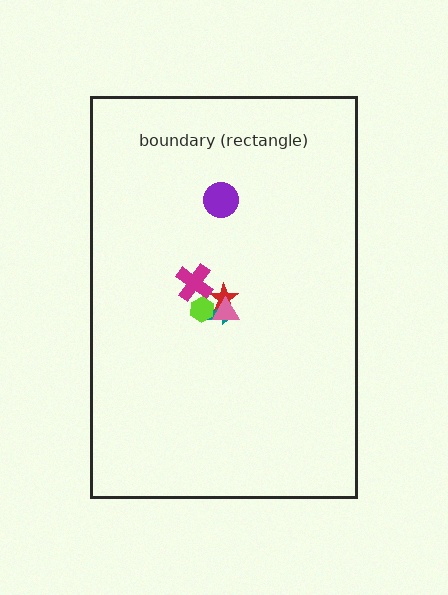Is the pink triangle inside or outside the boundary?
Inside.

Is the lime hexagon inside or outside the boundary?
Inside.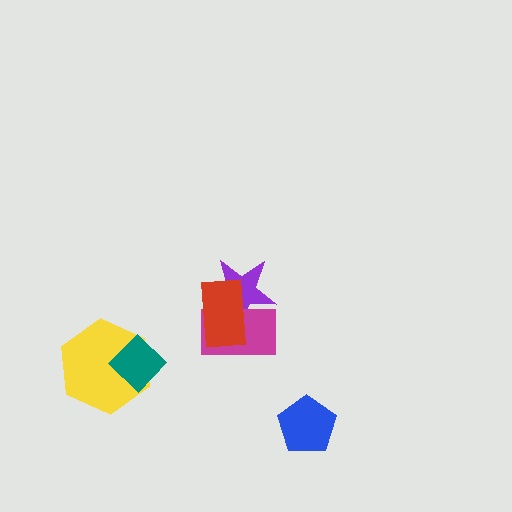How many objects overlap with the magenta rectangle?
2 objects overlap with the magenta rectangle.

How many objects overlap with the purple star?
2 objects overlap with the purple star.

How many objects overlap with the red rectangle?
2 objects overlap with the red rectangle.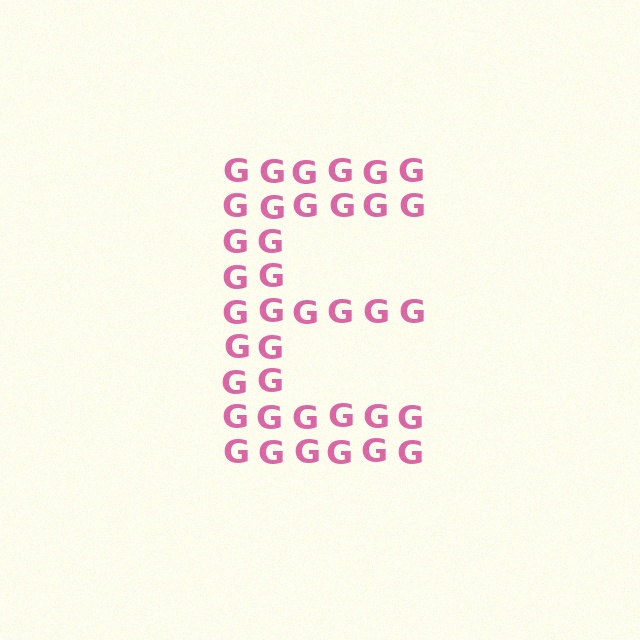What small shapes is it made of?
It is made of small letter G's.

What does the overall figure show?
The overall figure shows the letter E.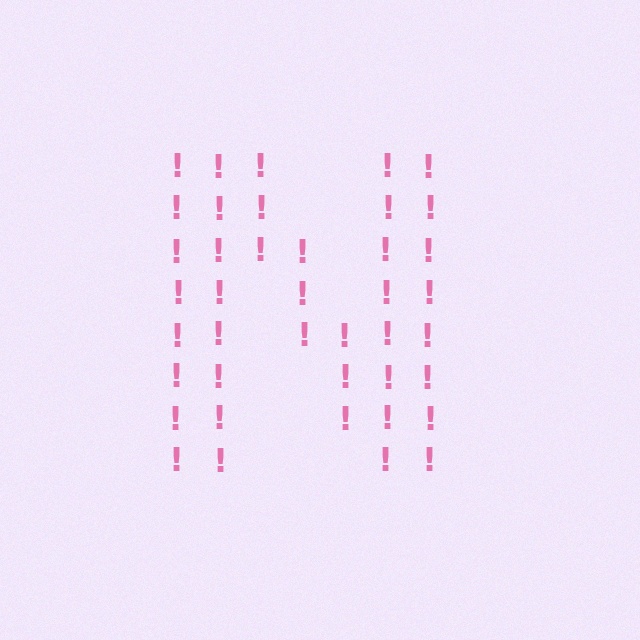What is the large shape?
The large shape is the letter N.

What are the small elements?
The small elements are exclamation marks.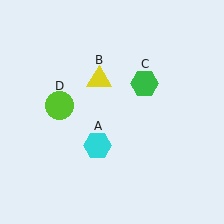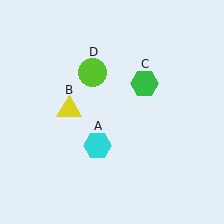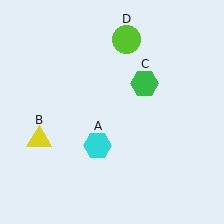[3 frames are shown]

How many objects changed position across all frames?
2 objects changed position: yellow triangle (object B), lime circle (object D).